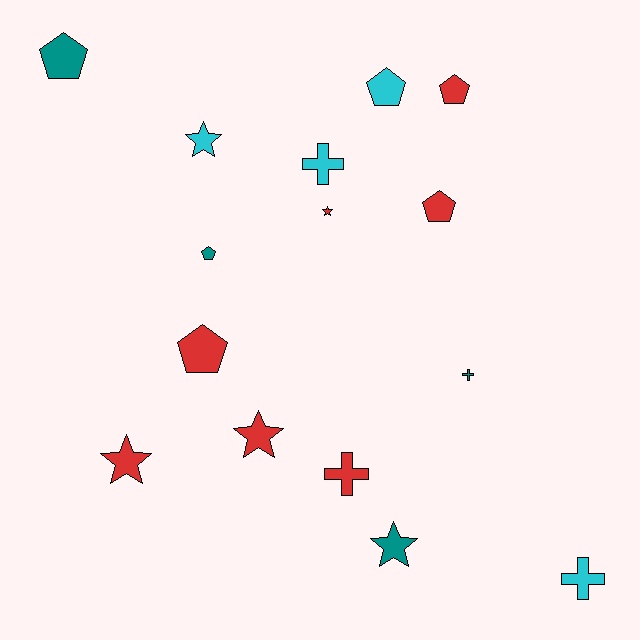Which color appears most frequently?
Red, with 7 objects.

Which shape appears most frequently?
Pentagon, with 6 objects.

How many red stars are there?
There are 3 red stars.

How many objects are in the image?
There are 15 objects.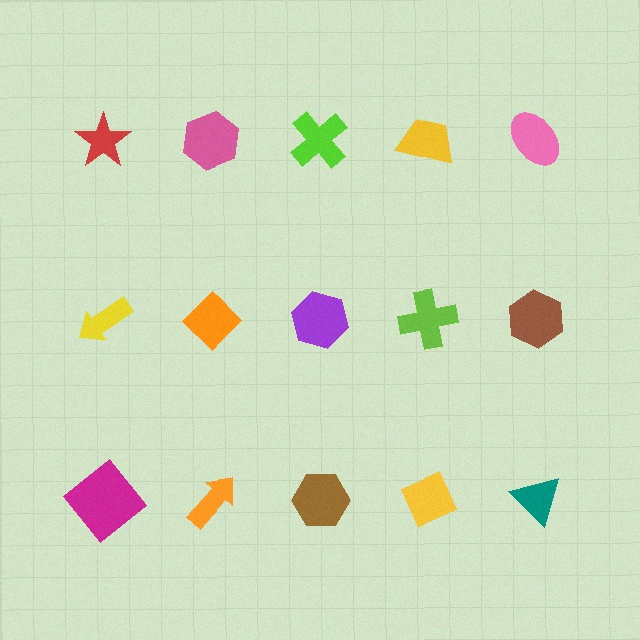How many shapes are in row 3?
5 shapes.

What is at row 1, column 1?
A red star.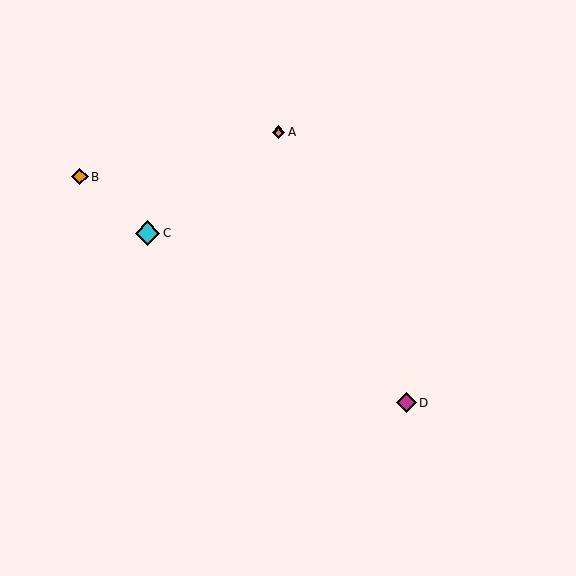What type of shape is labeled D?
Shape D is a magenta diamond.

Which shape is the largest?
The cyan diamond (labeled C) is the largest.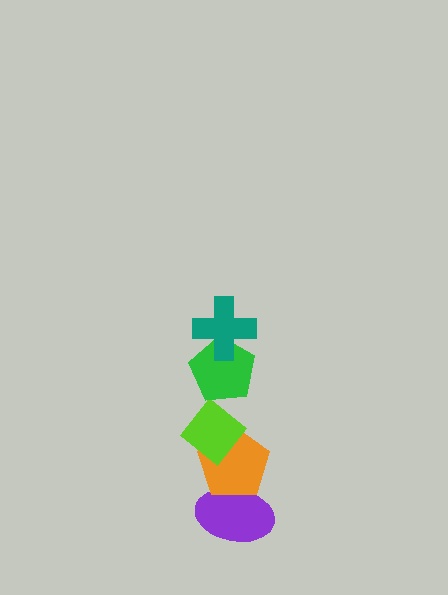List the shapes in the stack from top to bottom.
From top to bottom: the teal cross, the green pentagon, the lime diamond, the orange pentagon, the purple ellipse.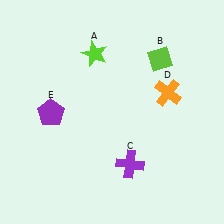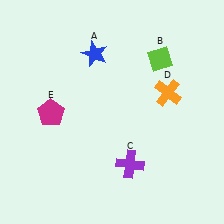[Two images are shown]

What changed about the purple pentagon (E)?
In Image 1, E is purple. In Image 2, it changed to magenta.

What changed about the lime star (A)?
In Image 1, A is lime. In Image 2, it changed to blue.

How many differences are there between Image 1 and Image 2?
There are 2 differences between the two images.